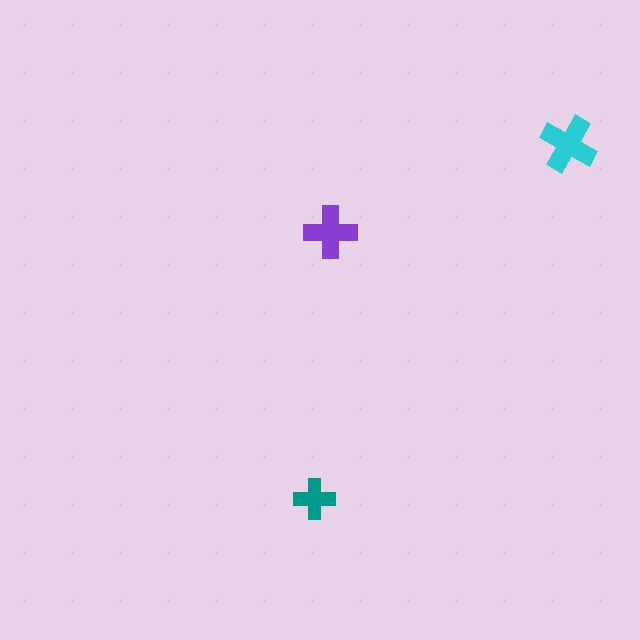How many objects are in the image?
There are 3 objects in the image.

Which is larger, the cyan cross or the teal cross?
The cyan one.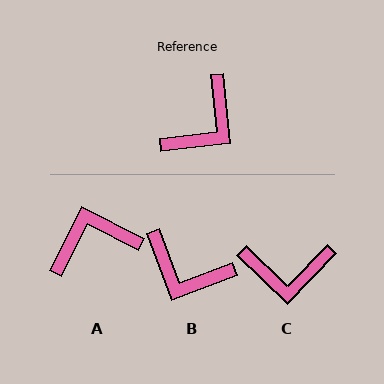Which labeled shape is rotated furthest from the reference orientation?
A, about 147 degrees away.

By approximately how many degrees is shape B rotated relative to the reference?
Approximately 76 degrees clockwise.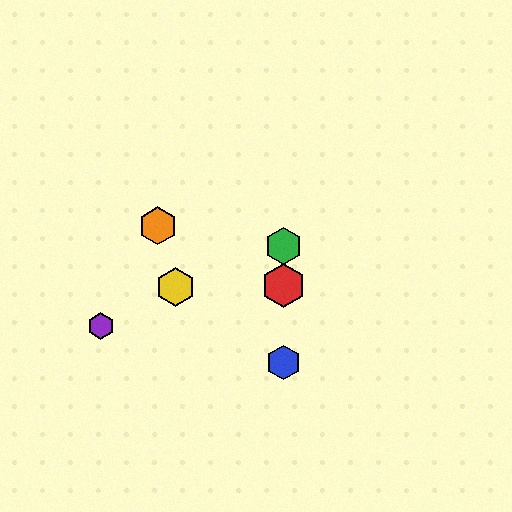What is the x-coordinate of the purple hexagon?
The purple hexagon is at x≈101.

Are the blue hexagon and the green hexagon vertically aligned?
Yes, both are at x≈284.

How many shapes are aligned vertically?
3 shapes (the red hexagon, the blue hexagon, the green hexagon) are aligned vertically.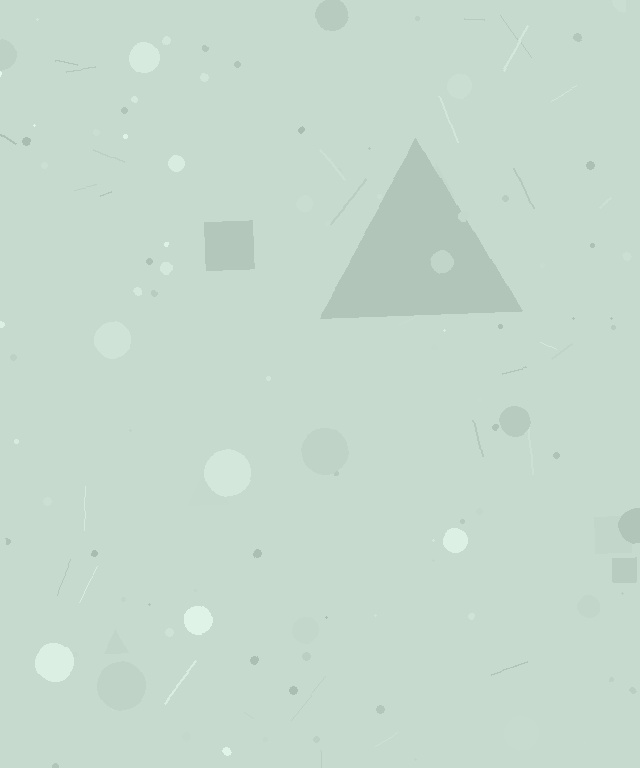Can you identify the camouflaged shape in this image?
The camouflaged shape is a triangle.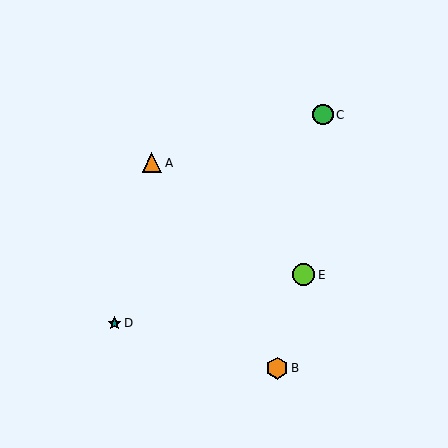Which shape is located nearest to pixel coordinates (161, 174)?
The orange triangle (labeled A) at (152, 163) is nearest to that location.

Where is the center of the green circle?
The center of the green circle is at (323, 115).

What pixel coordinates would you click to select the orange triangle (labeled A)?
Click at (152, 163) to select the orange triangle A.